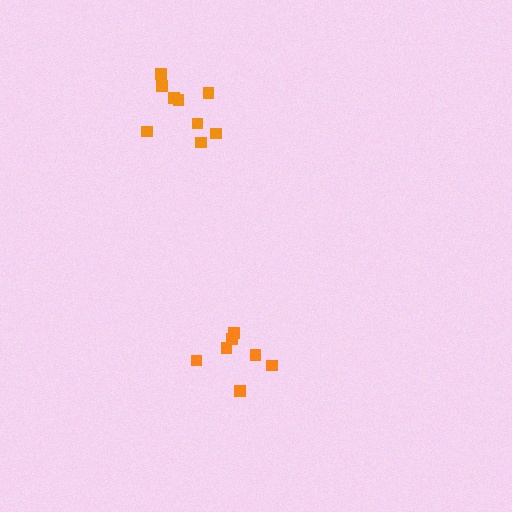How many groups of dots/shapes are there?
There are 2 groups.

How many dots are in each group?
Group 1: 9 dots, Group 2: 7 dots (16 total).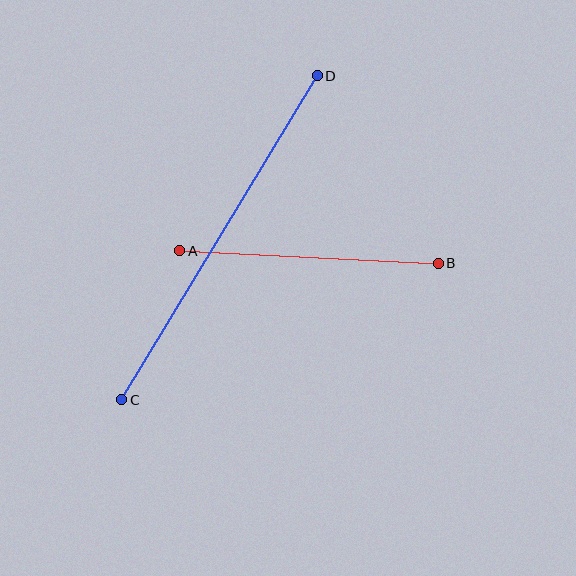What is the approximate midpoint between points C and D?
The midpoint is at approximately (219, 238) pixels.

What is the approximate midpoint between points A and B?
The midpoint is at approximately (309, 257) pixels.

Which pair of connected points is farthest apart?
Points C and D are farthest apart.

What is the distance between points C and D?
The distance is approximately 378 pixels.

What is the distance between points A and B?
The distance is approximately 259 pixels.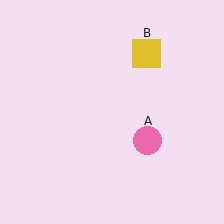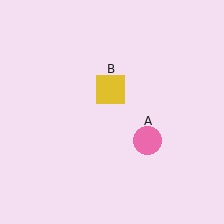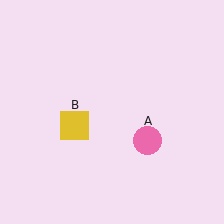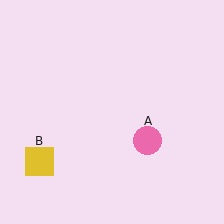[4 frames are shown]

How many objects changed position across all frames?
1 object changed position: yellow square (object B).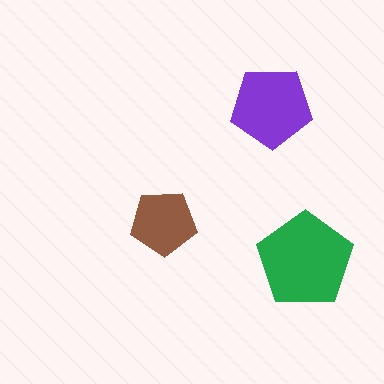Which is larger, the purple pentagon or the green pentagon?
The green one.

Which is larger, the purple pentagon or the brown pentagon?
The purple one.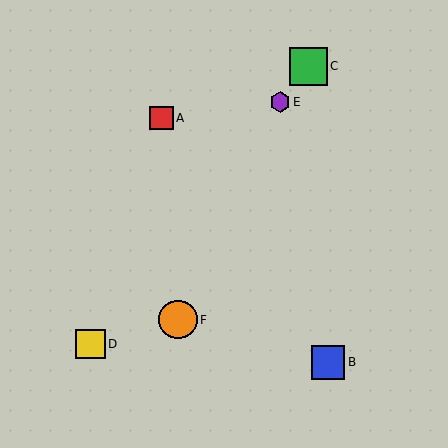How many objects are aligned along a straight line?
3 objects (C, D, E) are aligned along a straight line.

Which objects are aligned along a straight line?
Objects C, D, E are aligned along a straight line.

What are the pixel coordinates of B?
Object B is at (328, 362).